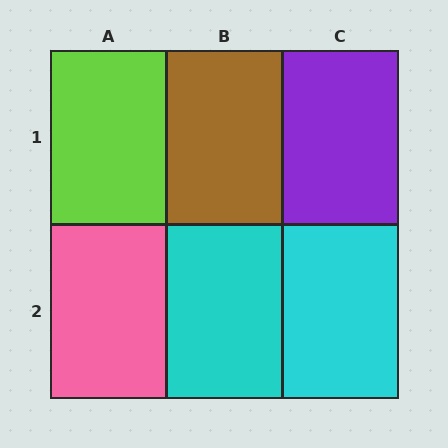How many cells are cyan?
2 cells are cyan.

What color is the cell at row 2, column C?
Cyan.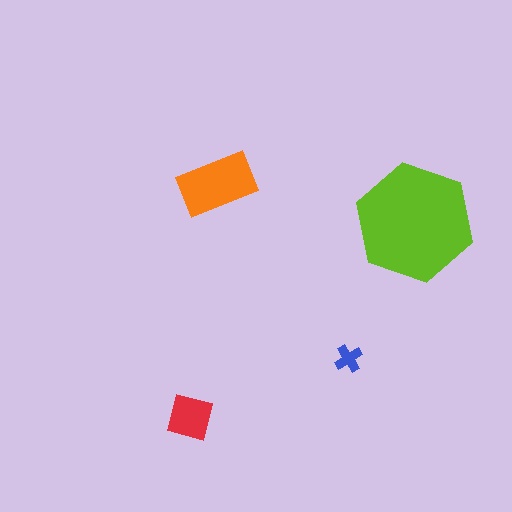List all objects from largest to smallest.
The lime hexagon, the orange rectangle, the red square, the blue cross.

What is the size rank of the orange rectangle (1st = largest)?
2nd.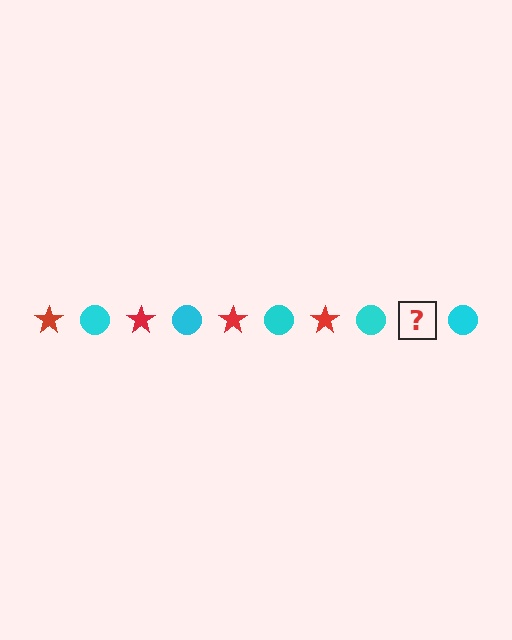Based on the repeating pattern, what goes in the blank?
The blank should be a red star.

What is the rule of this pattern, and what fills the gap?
The rule is that the pattern alternates between red star and cyan circle. The gap should be filled with a red star.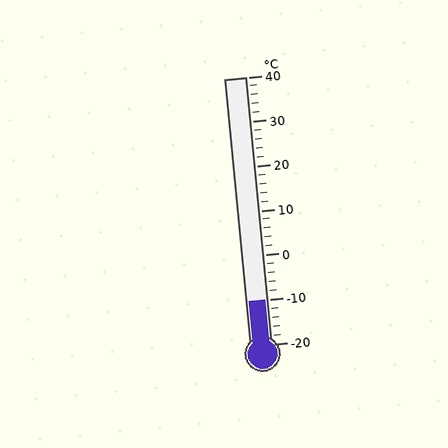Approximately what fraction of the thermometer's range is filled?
The thermometer is filled to approximately 15% of its range.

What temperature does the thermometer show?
The thermometer shows approximately -10°C.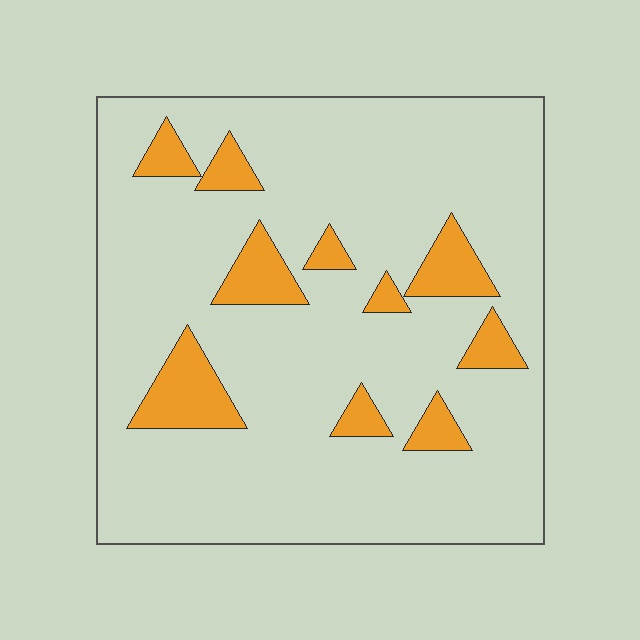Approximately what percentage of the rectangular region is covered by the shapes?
Approximately 15%.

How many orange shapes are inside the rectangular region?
10.